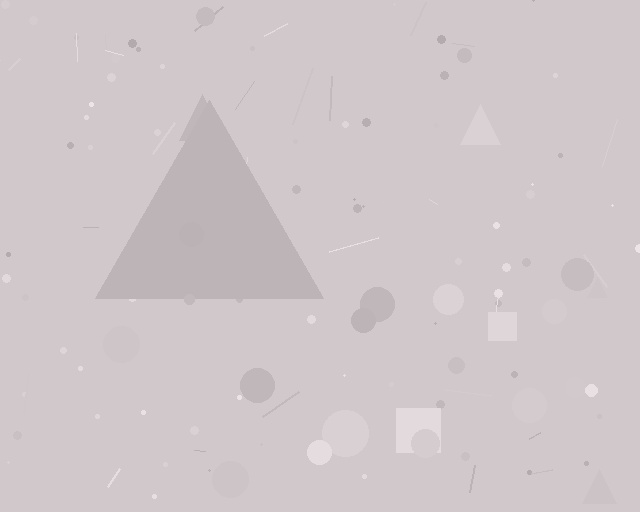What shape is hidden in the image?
A triangle is hidden in the image.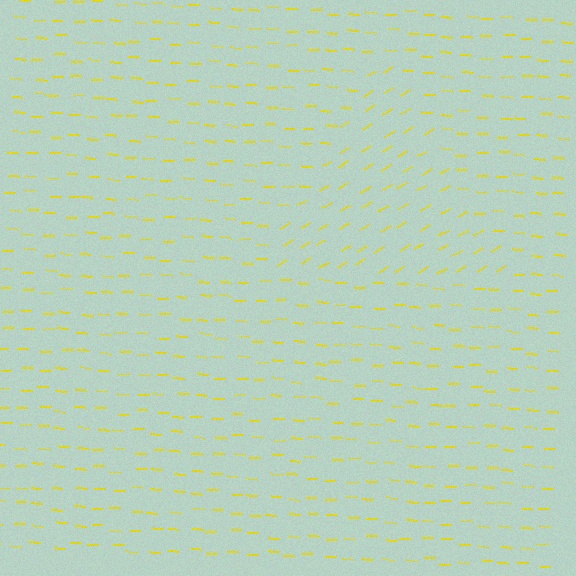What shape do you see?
I see a triangle.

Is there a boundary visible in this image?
Yes, there is a texture boundary formed by a change in line orientation.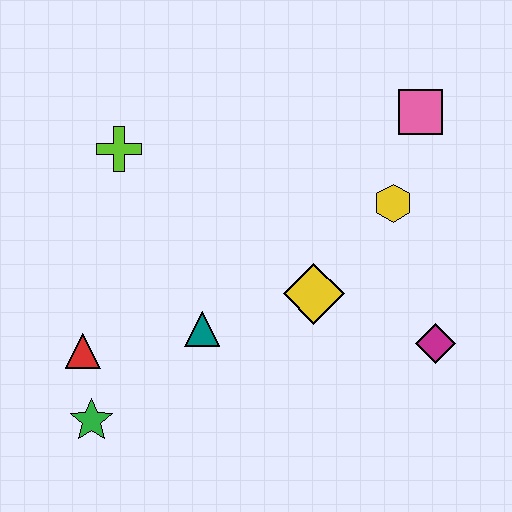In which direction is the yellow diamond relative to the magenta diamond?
The yellow diamond is to the left of the magenta diamond.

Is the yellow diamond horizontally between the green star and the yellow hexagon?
Yes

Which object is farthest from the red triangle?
The pink square is farthest from the red triangle.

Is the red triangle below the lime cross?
Yes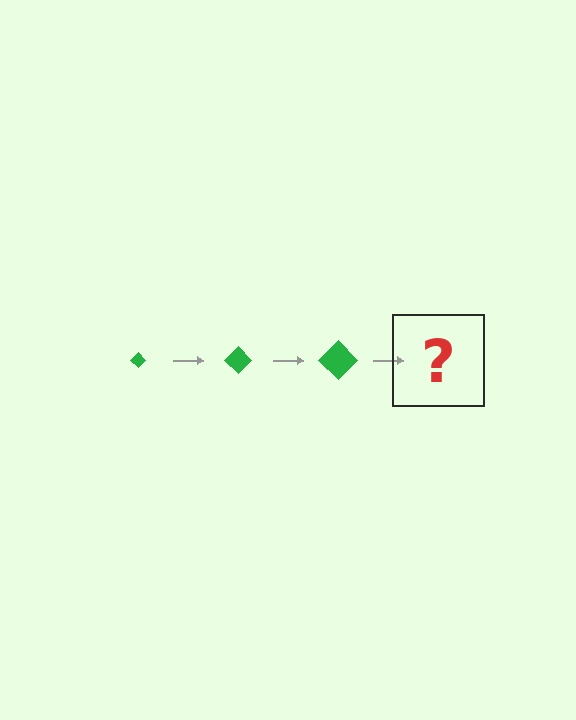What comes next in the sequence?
The next element should be a green diamond, larger than the previous one.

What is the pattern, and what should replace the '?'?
The pattern is that the diamond gets progressively larger each step. The '?' should be a green diamond, larger than the previous one.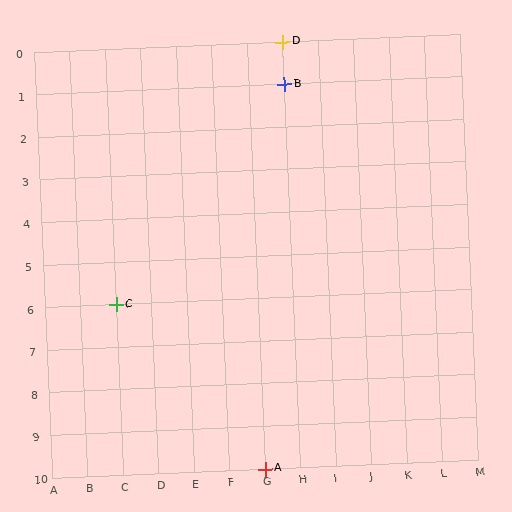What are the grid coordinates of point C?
Point C is at grid coordinates (C, 6).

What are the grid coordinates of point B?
Point B is at grid coordinates (H, 1).